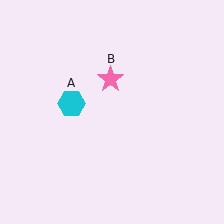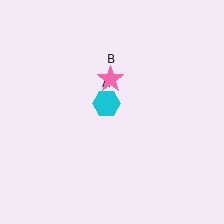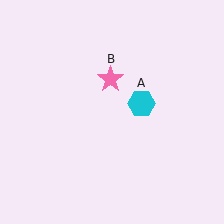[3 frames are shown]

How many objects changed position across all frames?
1 object changed position: cyan hexagon (object A).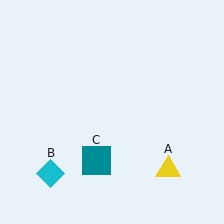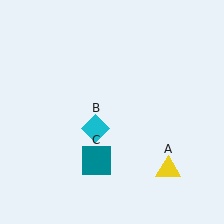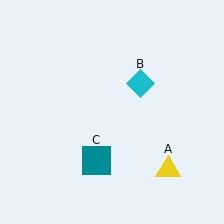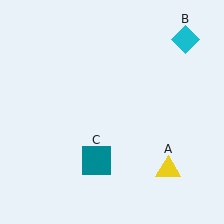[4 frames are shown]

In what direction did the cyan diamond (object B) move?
The cyan diamond (object B) moved up and to the right.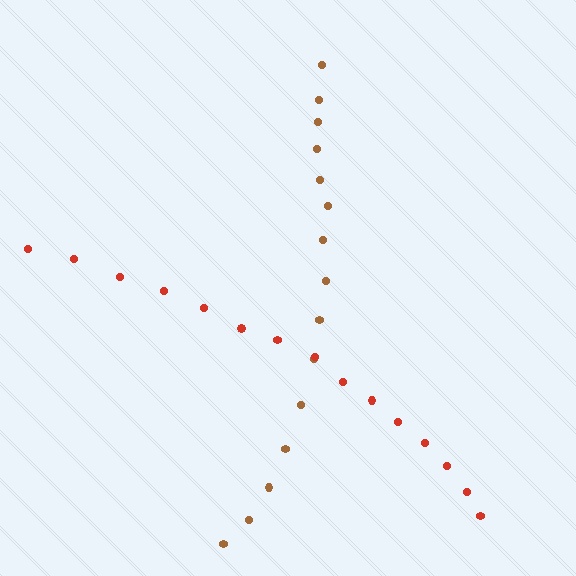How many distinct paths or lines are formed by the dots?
There are 2 distinct paths.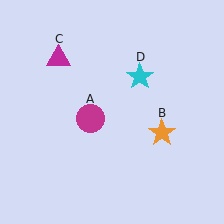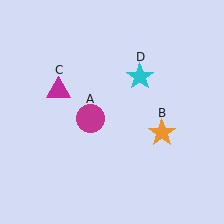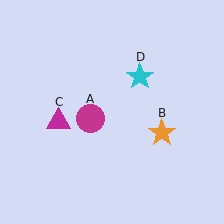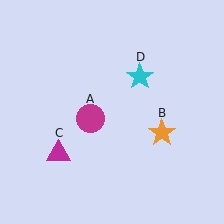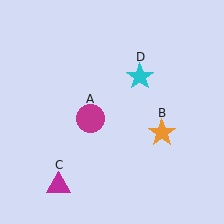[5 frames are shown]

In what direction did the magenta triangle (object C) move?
The magenta triangle (object C) moved down.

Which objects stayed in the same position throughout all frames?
Magenta circle (object A) and orange star (object B) and cyan star (object D) remained stationary.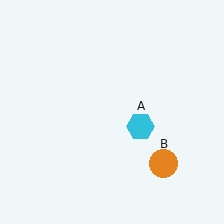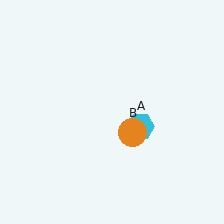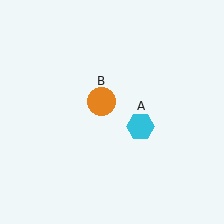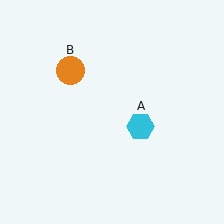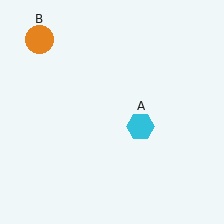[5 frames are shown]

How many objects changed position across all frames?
1 object changed position: orange circle (object B).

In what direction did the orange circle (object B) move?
The orange circle (object B) moved up and to the left.